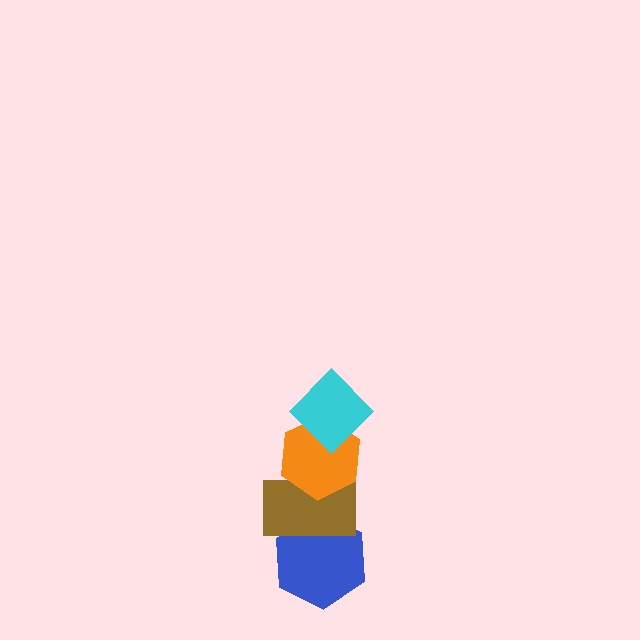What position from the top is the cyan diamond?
The cyan diamond is 1st from the top.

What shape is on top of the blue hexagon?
The brown rectangle is on top of the blue hexagon.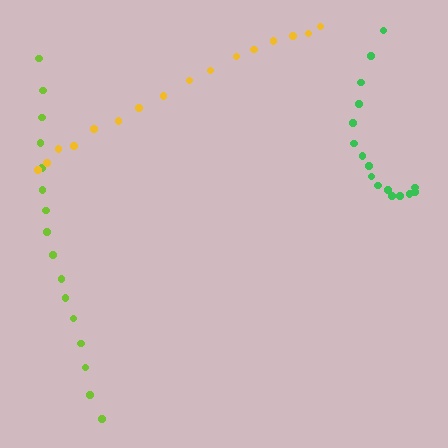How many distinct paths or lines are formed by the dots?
There are 3 distinct paths.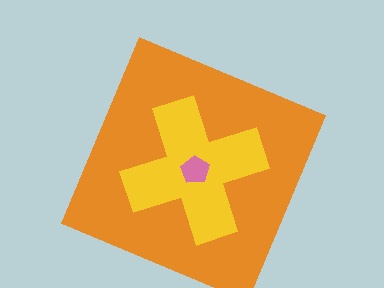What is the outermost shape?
The orange square.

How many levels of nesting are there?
3.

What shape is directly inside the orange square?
The yellow cross.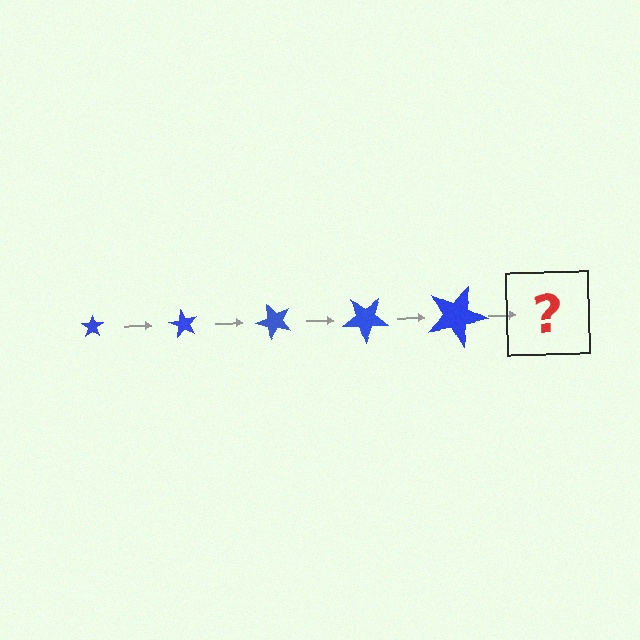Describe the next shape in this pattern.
It should be a star, larger than the previous one and rotated 300 degrees from the start.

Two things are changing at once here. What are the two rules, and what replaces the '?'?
The two rules are that the star grows larger each step and it rotates 60 degrees each step. The '?' should be a star, larger than the previous one and rotated 300 degrees from the start.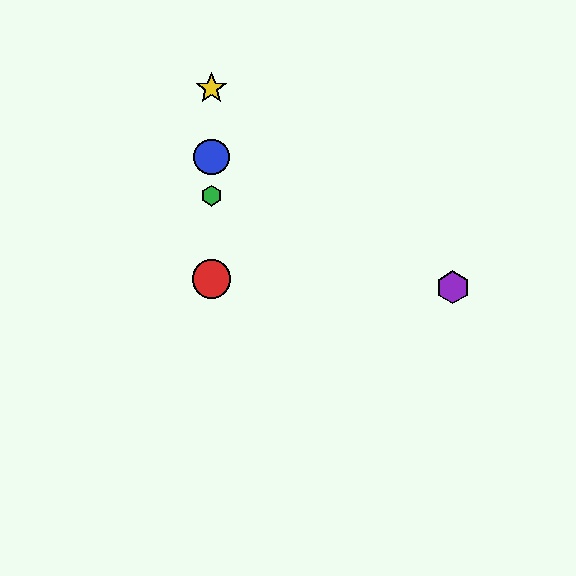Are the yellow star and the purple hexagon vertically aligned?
No, the yellow star is at x≈211 and the purple hexagon is at x≈453.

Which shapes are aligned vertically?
The red circle, the blue circle, the green hexagon, the yellow star are aligned vertically.